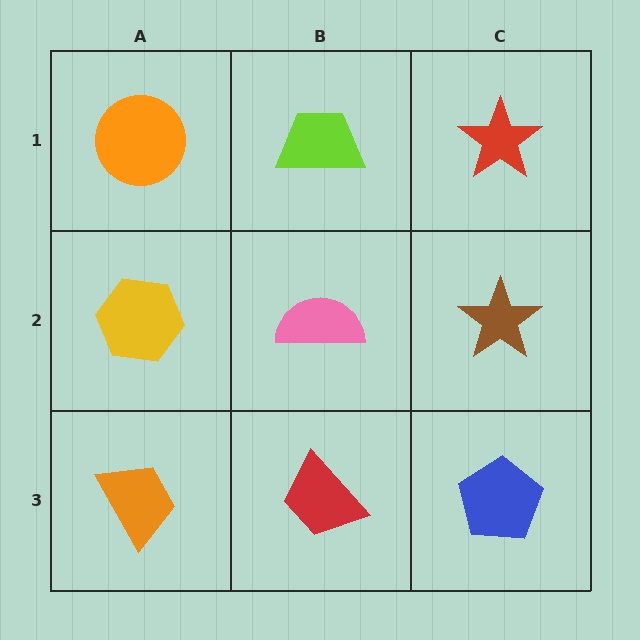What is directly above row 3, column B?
A pink semicircle.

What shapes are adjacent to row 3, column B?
A pink semicircle (row 2, column B), an orange trapezoid (row 3, column A), a blue pentagon (row 3, column C).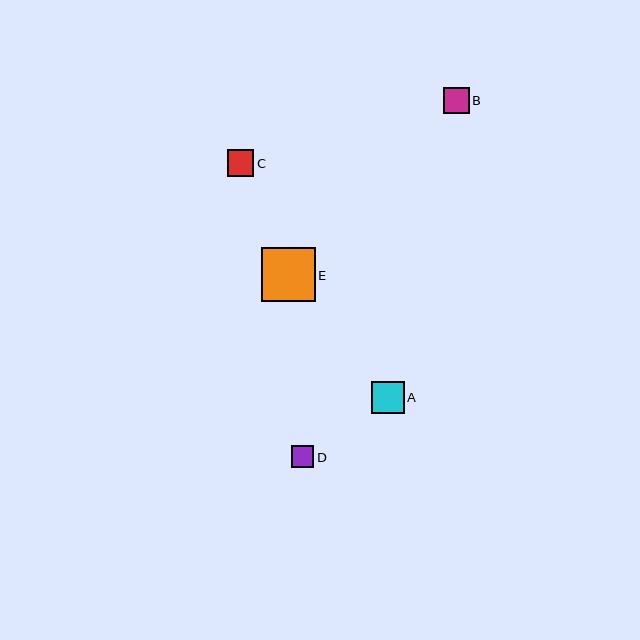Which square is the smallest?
Square D is the smallest with a size of approximately 22 pixels.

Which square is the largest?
Square E is the largest with a size of approximately 54 pixels.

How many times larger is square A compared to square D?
Square A is approximately 1.4 times the size of square D.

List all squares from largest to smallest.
From largest to smallest: E, A, C, B, D.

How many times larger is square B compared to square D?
Square B is approximately 1.1 times the size of square D.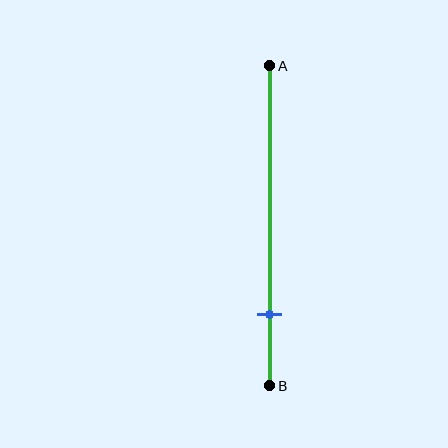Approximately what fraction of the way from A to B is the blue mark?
The blue mark is approximately 80% of the way from A to B.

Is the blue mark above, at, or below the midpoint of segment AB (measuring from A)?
The blue mark is below the midpoint of segment AB.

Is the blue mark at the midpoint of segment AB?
No, the mark is at about 80% from A, not at the 50% midpoint.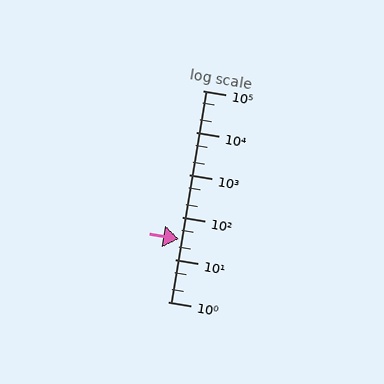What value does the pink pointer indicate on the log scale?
The pointer indicates approximately 30.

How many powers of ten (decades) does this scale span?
The scale spans 5 decades, from 1 to 100000.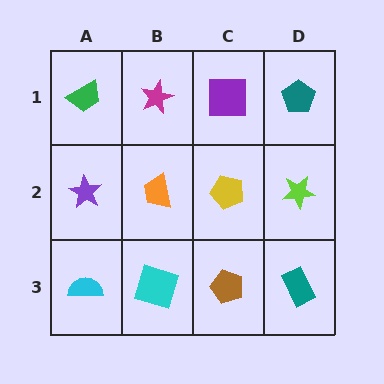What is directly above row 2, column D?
A teal pentagon.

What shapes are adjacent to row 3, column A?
A purple star (row 2, column A), a cyan square (row 3, column B).